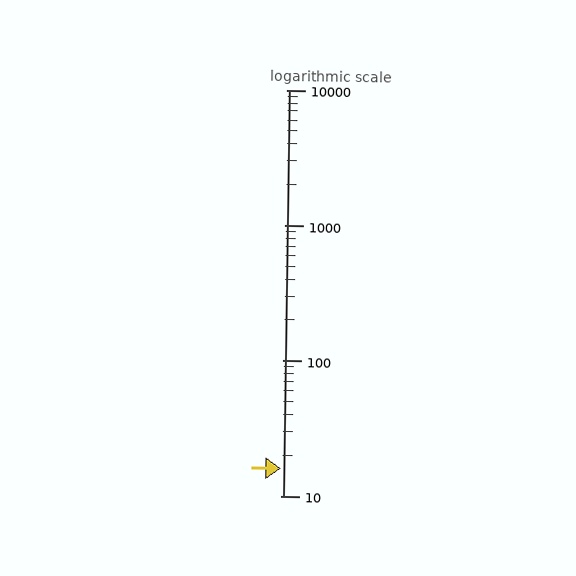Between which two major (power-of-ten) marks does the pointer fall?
The pointer is between 10 and 100.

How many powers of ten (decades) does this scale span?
The scale spans 3 decades, from 10 to 10000.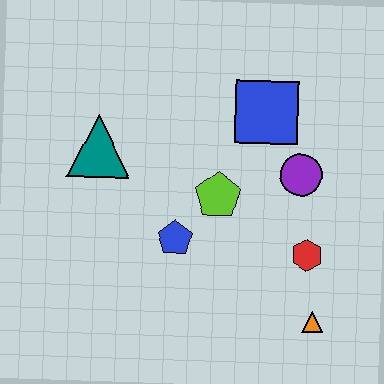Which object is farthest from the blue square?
The orange triangle is farthest from the blue square.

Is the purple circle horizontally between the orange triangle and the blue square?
Yes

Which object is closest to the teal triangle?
The blue pentagon is closest to the teal triangle.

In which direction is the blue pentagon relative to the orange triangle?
The blue pentagon is to the left of the orange triangle.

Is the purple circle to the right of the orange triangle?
No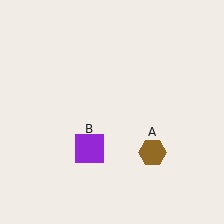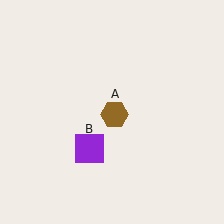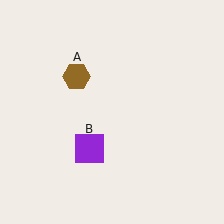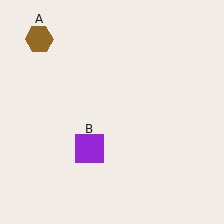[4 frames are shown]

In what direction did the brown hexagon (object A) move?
The brown hexagon (object A) moved up and to the left.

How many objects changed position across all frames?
1 object changed position: brown hexagon (object A).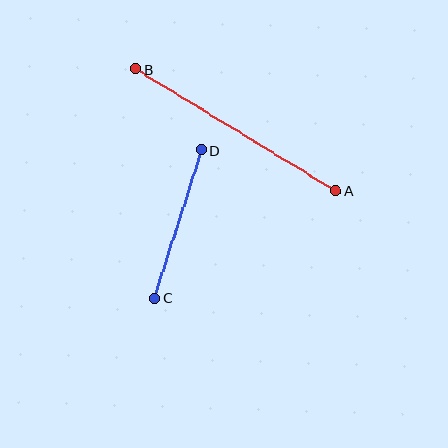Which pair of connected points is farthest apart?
Points A and B are farthest apart.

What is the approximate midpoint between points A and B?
The midpoint is at approximately (236, 130) pixels.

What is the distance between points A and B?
The distance is approximately 235 pixels.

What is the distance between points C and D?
The distance is approximately 156 pixels.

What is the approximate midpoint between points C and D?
The midpoint is at approximately (178, 224) pixels.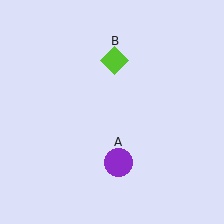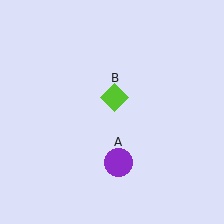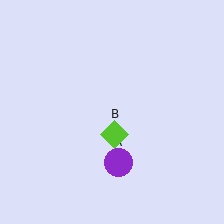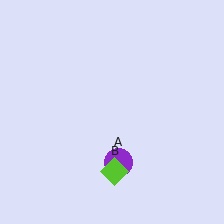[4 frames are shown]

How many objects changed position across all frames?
1 object changed position: lime diamond (object B).